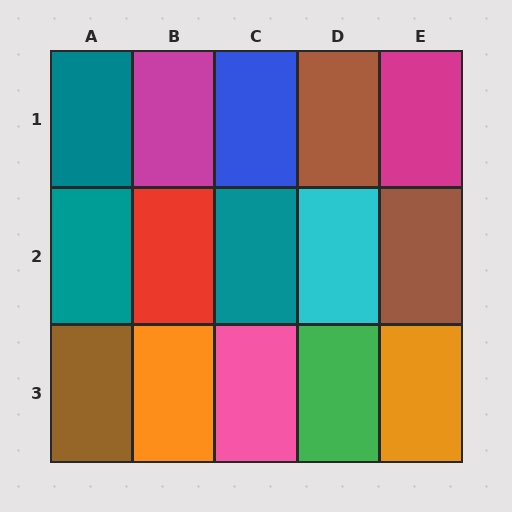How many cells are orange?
2 cells are orange.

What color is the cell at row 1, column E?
Magenta.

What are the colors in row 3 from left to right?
Brown, orange, pink, green, orange.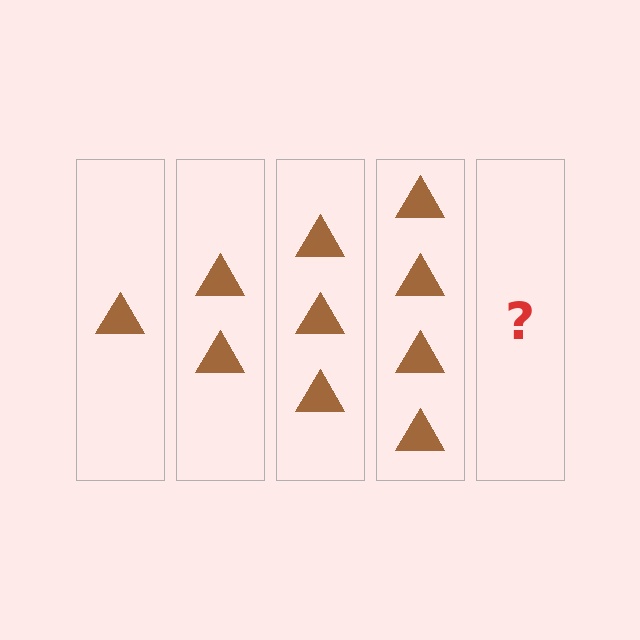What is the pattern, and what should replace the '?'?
The pattern is that each step adds one more triangle. The '?' should be 5 triangles.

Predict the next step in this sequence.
The next step is 5 triangles.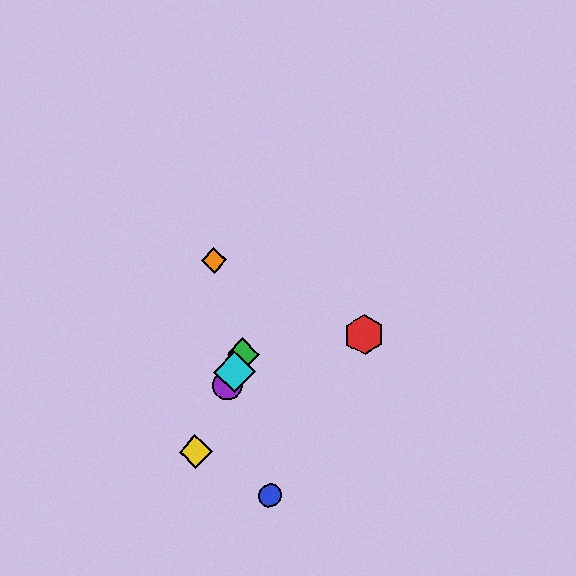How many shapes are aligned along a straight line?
4 shapes (the green diamond, the yellow diamond, the purple circle, the cyan diamond) are aligned along a straight line.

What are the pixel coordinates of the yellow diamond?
The yellow diamond is at (196, 452).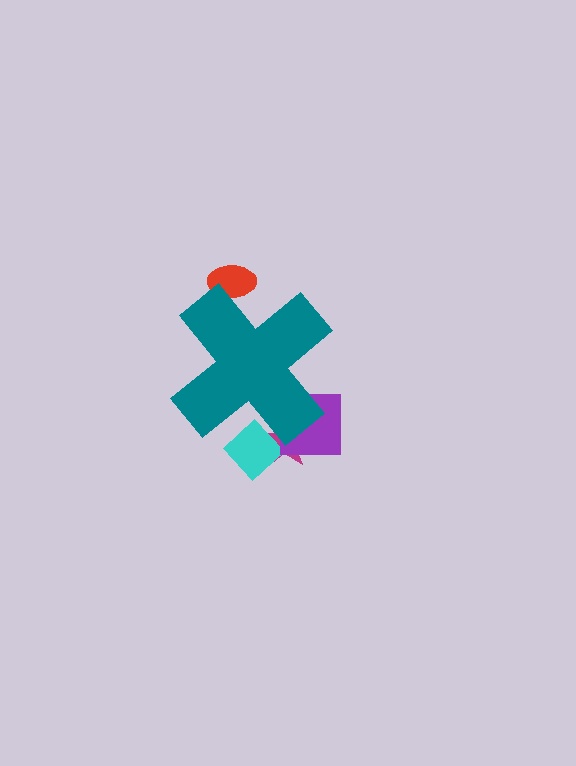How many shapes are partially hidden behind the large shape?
4 shapes are partially hidden.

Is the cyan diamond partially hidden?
Yes, the cyan diamond is partially hidden behind the teal cross.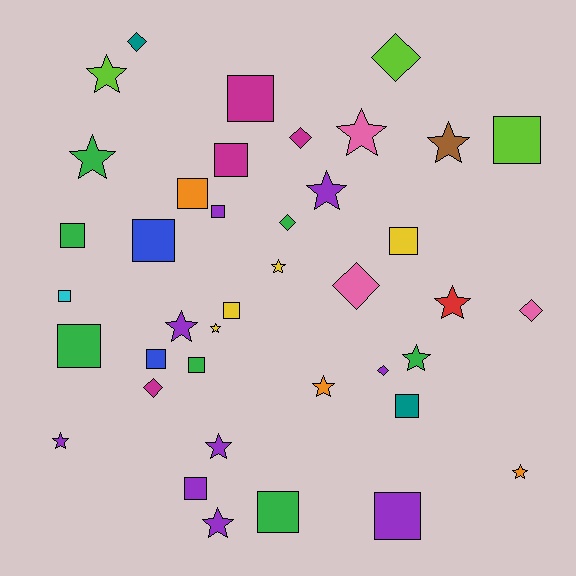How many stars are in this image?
There are 15 stars.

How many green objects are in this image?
There are 7 green objects.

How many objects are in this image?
There are 40 objects.